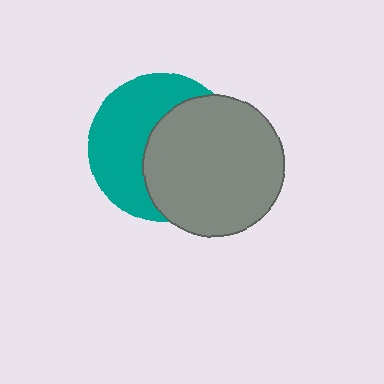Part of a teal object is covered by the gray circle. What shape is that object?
It is a circle.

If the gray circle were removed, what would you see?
You would see the complete teal circle.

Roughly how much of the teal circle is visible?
About half of it is visible (roughly 49%).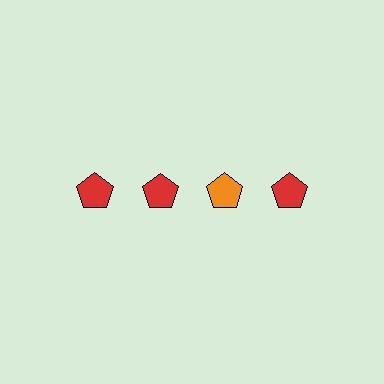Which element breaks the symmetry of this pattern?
The orange pentagon in the top row, center column breaks the symmetry. All other shapes are red pentagons.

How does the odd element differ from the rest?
It has a different color: orange instead of red.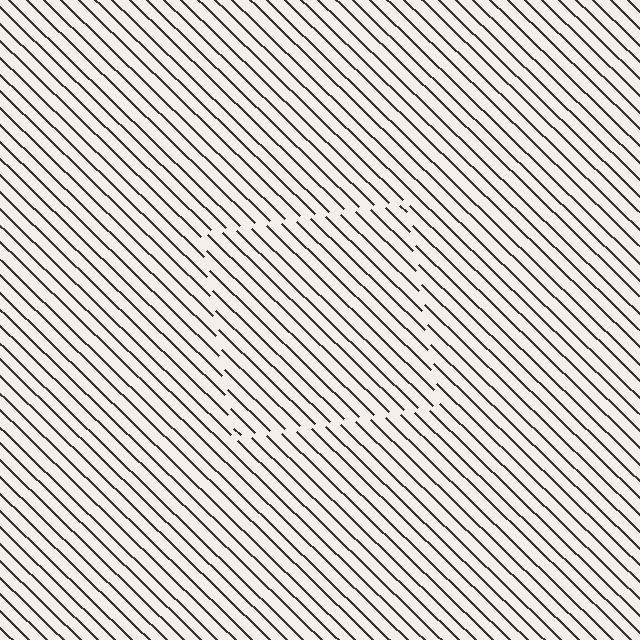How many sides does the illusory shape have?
4 sides — the line-ends trace a square.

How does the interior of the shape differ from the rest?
The interior of the shape contains the same grating, shifted by half a period — the contour is defined by the phase discontinuity where line-ends from the inner and outer gratings abut.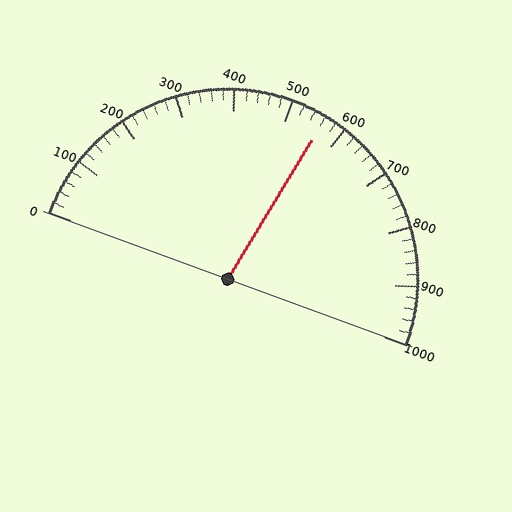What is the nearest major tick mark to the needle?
The nearest major tick mark is 600.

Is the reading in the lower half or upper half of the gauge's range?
The reading is in the upper half of the range (0 to 1000).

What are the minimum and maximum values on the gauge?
The gauge ranges from 0 to 1000.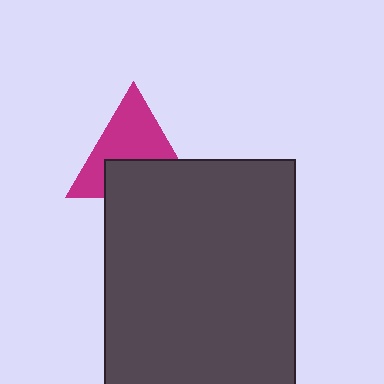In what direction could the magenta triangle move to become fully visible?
The magenta triangle could move up. That would shift it out from behind the dark gray rectangle entirely.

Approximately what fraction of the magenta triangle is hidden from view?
Roughly 41% of the magenta triangle is hidden behind the dark gray rectangle.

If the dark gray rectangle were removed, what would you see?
You would see the complete magenta triangle.